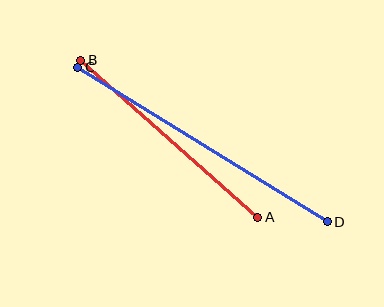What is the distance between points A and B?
The distance is approximately 236 pixels.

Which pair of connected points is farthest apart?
Points C and D are farthest apart.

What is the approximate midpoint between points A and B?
The midpoint is at approximately (169, 139) pixels.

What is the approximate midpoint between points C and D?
The midpoint is at approximately (203, 145) pixels.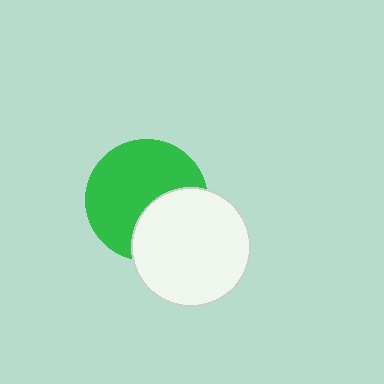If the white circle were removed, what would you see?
You would see the complete green circle.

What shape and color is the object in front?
The object in front is a white circle.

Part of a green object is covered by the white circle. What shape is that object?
It is a circle.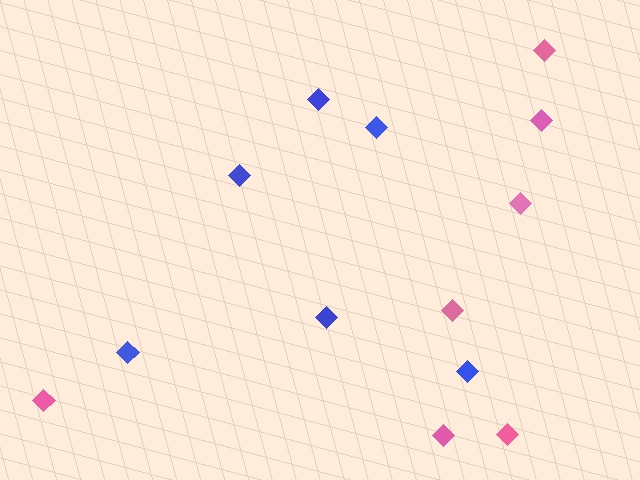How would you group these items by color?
There are 2 groups: one group of blue diamonds (6) and one group of pink diamonds (7).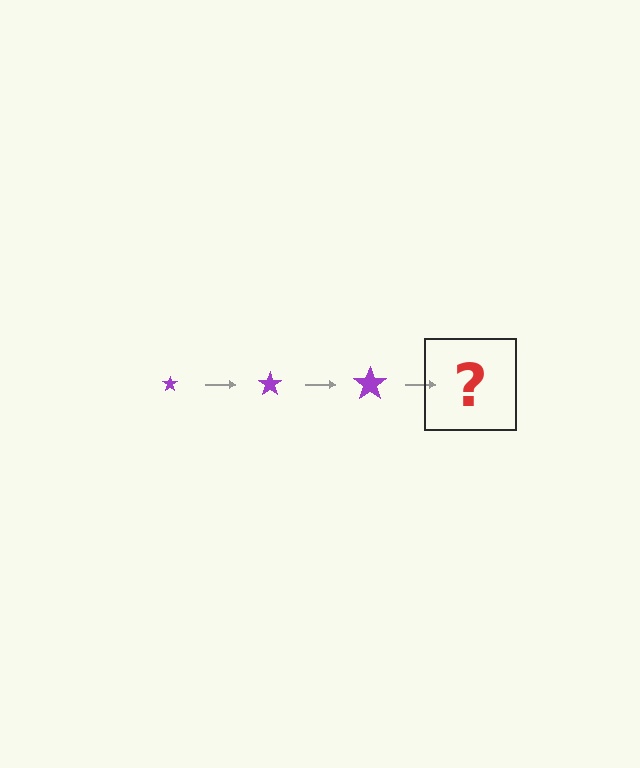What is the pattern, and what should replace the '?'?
The pattern is that the star gets progressively larger each step. The '?' should be a purple star, larger than the previous one.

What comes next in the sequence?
The next element should be a purple star, larger than the previous one.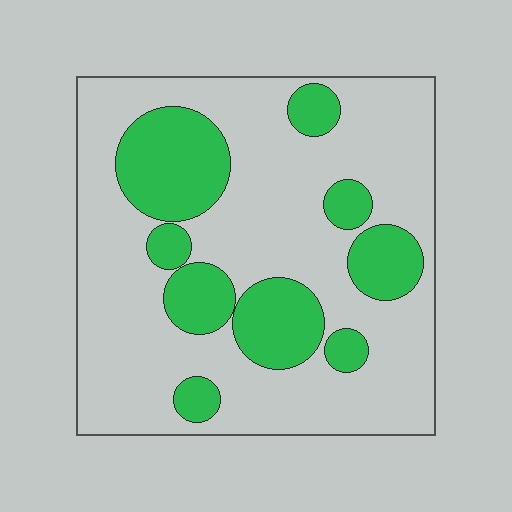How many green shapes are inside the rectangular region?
9.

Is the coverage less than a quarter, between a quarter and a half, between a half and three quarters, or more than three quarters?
Between a quarter and a half.